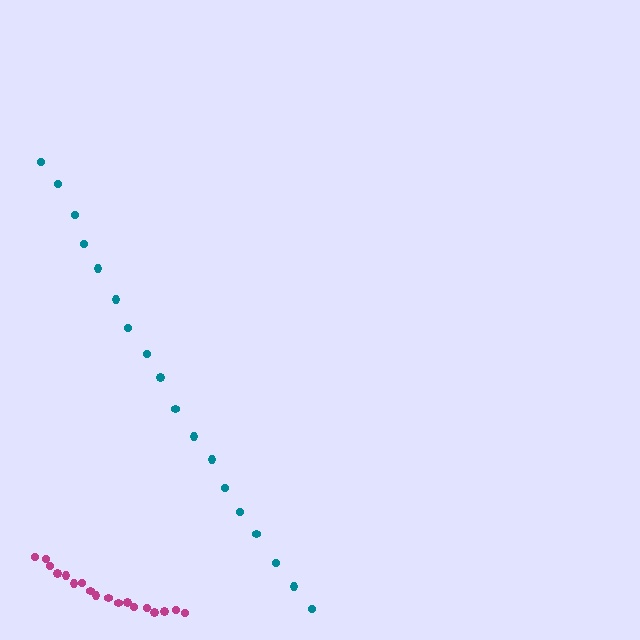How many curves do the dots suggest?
There are 2 distinct paths.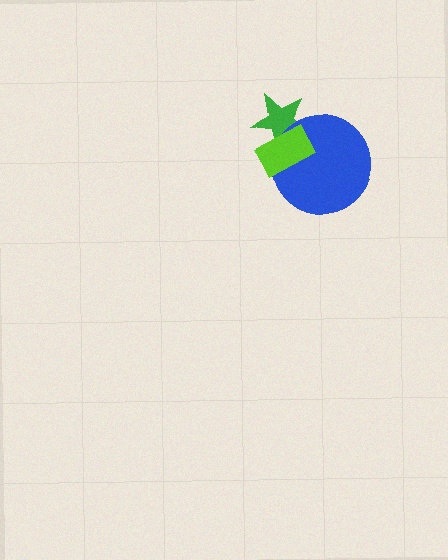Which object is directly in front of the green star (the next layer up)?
The blue circle is directly in front of the green star.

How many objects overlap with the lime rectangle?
2 objects overlap with the lime rectangle.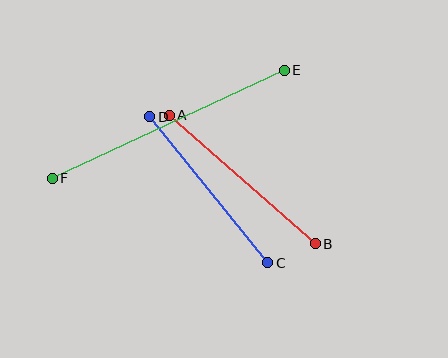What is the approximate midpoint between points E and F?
The midpoint is at approximately (168, 124) pixels.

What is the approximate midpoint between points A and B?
The midpoint is at approximately (242, 179) pixels.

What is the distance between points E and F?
The distance is approximately 256 pixels.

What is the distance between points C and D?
The distance is approximately 188 pixels.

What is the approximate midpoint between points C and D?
The midpoint is at approximately (209, 190) pixels.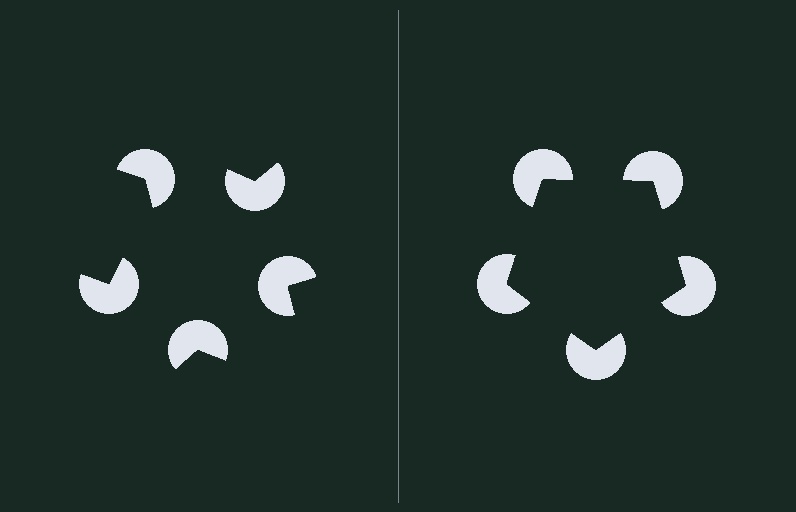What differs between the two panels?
The pac-man discs are positioned identically on both sides; only the wedge orientations differ. On the right they align to a pentagon; on the left they are misaligned.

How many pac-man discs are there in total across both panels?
10 — 5 on each side.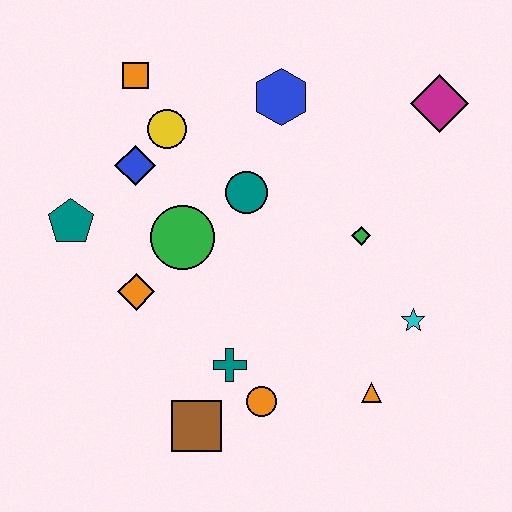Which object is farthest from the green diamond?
The teal pentagon is farthest from the green diamond.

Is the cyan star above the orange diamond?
No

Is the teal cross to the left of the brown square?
No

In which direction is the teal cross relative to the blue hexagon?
The teal cross is below the blue hexagon.